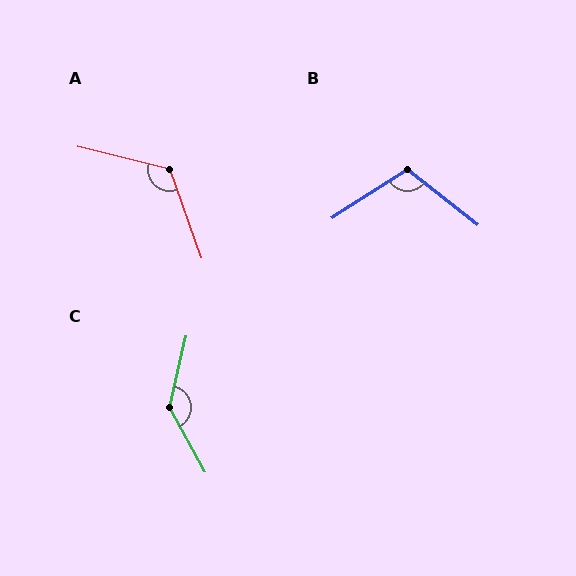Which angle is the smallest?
B, at approximately 109 degrees.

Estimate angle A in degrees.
Approximately 124 degrees.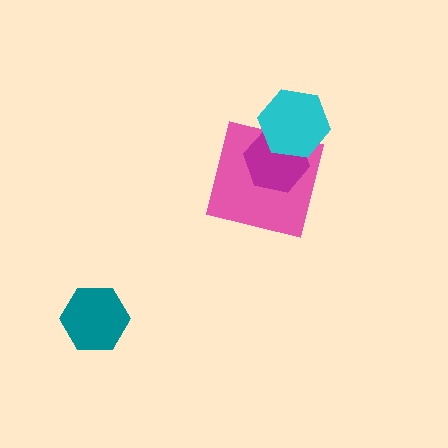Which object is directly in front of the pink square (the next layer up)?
The magenta hexagon is directly in front of the pink square.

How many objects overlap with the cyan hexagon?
2 objects overlap with the cyan hexagon.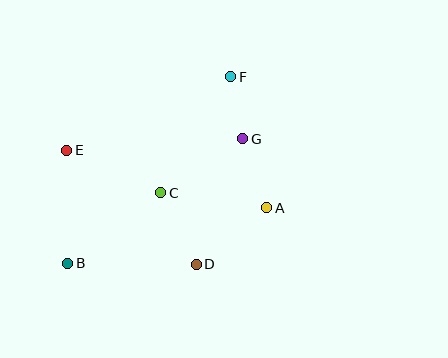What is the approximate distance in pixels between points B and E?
The distance between B and E is approximately 113 pixels.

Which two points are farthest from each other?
Points B and F are farthest from each other.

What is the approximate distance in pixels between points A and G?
The distance between A and G is approximately 73 pixels.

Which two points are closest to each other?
Points F and G are closest to each other.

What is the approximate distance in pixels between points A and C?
The distance between A and C is approximately 107 pixels.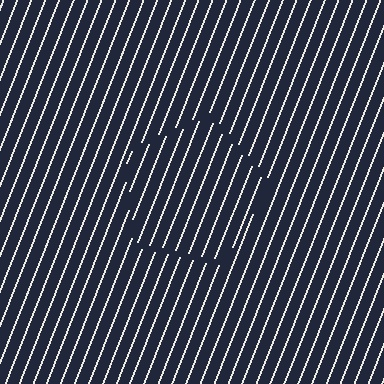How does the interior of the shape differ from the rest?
The interior of the shape contains the same grating, shifted by half a period — the contour is defined by the phase discontinuity where line-ends from the inner and outer gratings abut.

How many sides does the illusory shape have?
5 sides — the line-ends trace a pentagon.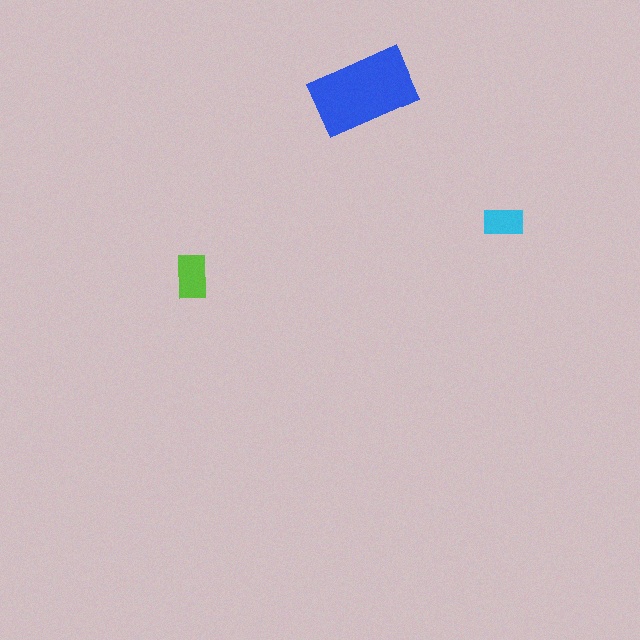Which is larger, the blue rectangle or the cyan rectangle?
The blue one.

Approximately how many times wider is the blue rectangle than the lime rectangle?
About 2.5 times wider.